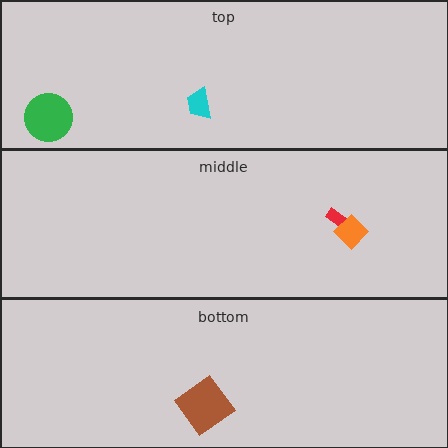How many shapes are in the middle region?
2.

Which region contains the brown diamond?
The bottom region.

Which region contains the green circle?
The top region.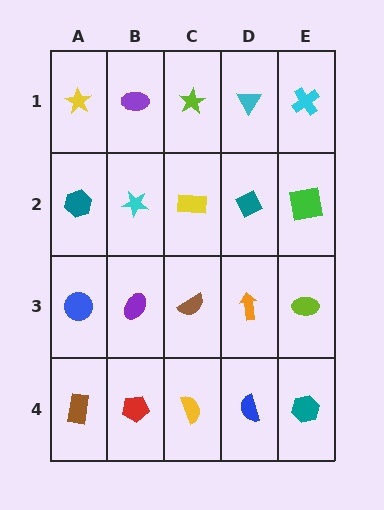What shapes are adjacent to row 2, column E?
A cyan cross (row 1, column E), a lime ellipse (row 3, column E), a teal diamond (row 2, column D).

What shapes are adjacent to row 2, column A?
A yellow star (row 1, column A), a blue circle (row 3, column A), a cyan star (row 2, column B).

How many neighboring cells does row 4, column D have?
3.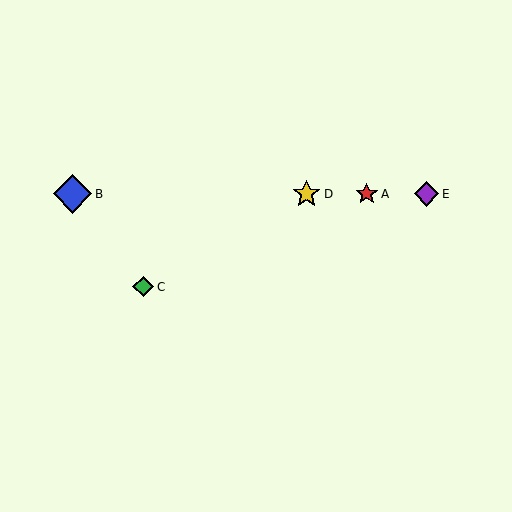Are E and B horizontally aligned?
Yes, both are at y≈194.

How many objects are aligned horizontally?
4 objects (A, B, D, E) are aligned horizontally.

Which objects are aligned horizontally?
Objects A, B, D, E are aligned horizontally.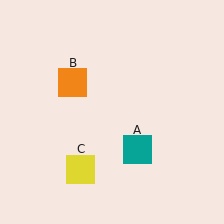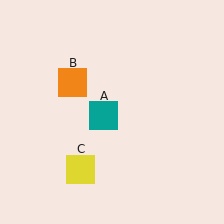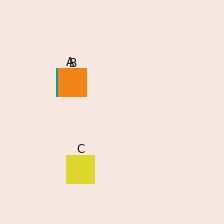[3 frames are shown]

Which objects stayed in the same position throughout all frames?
Orange square (object B) and yellow square (object C) remained stationary.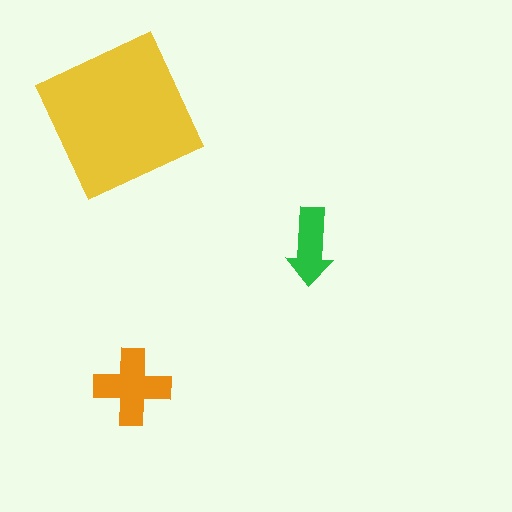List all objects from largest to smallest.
The yellow square, the orange cross, the green arrow.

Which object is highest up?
The yellow square is topmost.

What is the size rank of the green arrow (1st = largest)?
3rd.